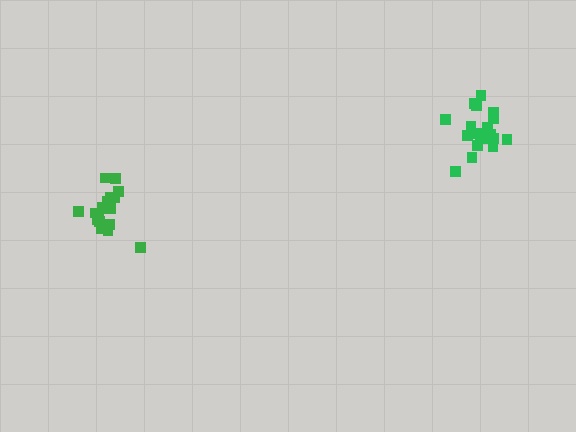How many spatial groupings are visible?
There are 2 spatial groupings.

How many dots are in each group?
Group 1: 19 dots, Group 2: 18 dots (37 total).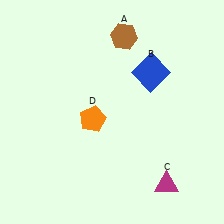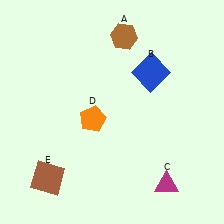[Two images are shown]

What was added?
A brown square (E) was added in Image 2.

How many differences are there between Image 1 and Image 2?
There is 1 difference between the two images.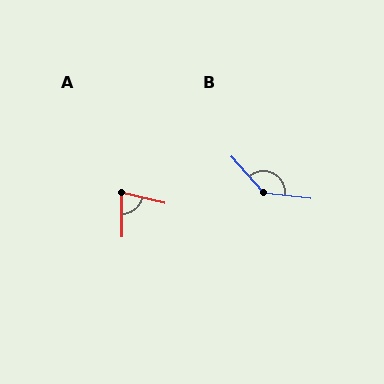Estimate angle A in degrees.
Approximately 75 degrees.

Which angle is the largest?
B, at approximately 139 degrees.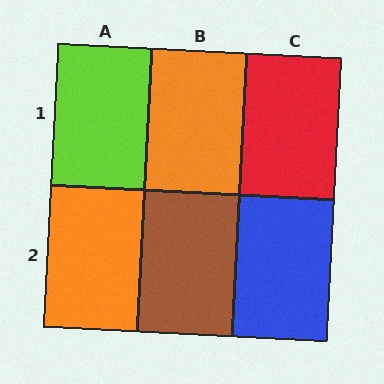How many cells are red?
1 cell is red.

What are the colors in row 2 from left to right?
Orange, brown, blue.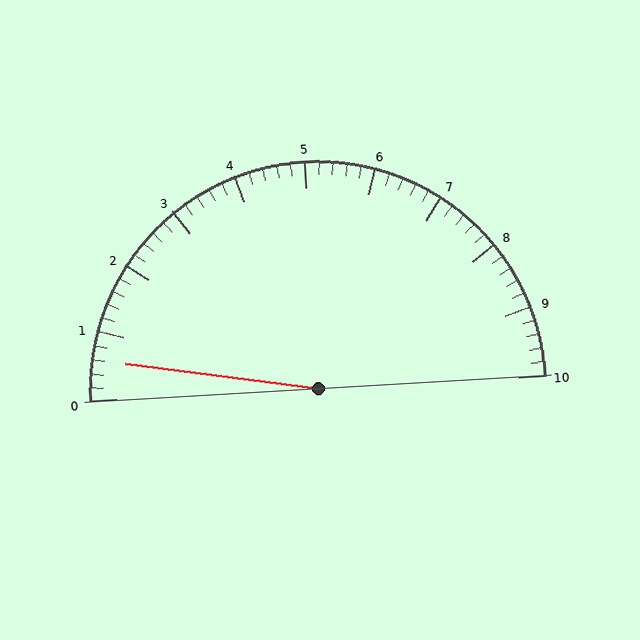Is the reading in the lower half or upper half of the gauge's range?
The reading is in the lower half of the range (0 to 10).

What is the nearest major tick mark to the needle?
The nearest major tick mark is 1.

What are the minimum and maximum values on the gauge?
The gauge ranges from 0 to 10.